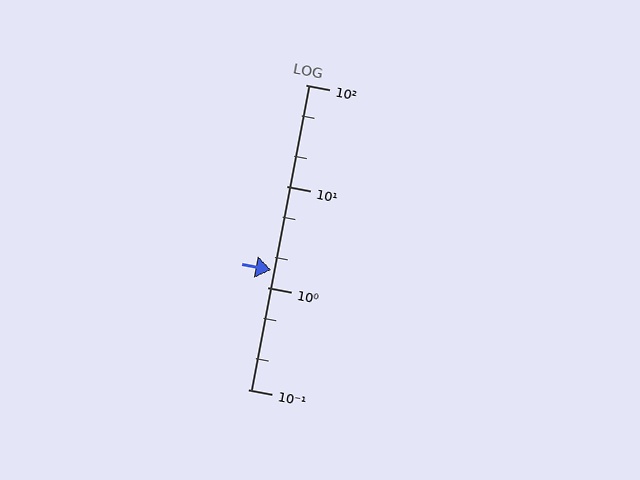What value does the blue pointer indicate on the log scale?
The pointer indicates approximately 1.5.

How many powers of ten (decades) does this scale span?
The scale spans 3 decades, from 0.1 to 100.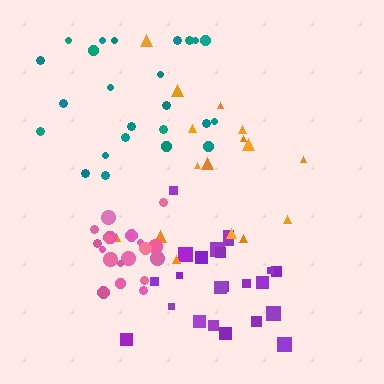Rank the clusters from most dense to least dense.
pink, purple, teal, orange.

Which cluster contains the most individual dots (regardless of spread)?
Teal (24).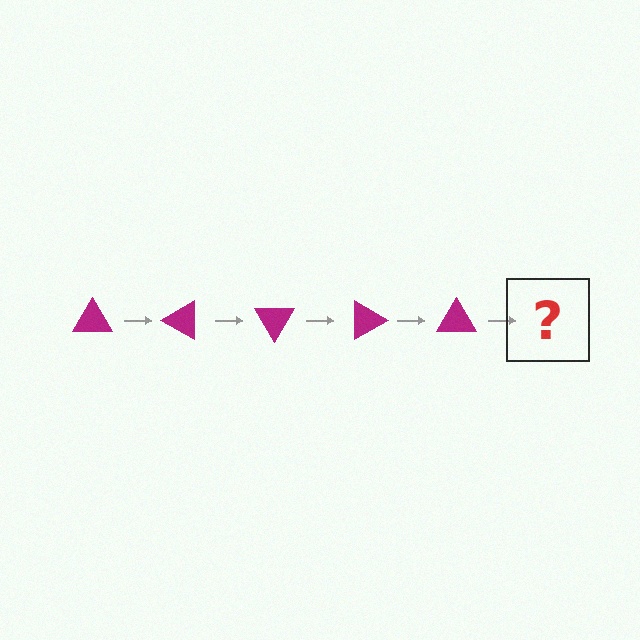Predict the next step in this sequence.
The next step is a magenta triangle rotated 150 degrees.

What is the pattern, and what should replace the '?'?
The pattern is that the triangle rotates 30 degrees each step. The '?' should be a magenta triangle rotated 150 degrees.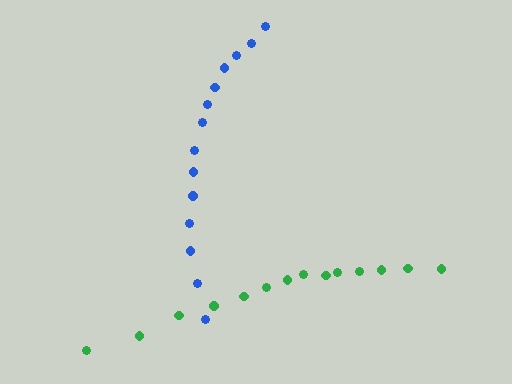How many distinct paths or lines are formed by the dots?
There are 2 distinct paths.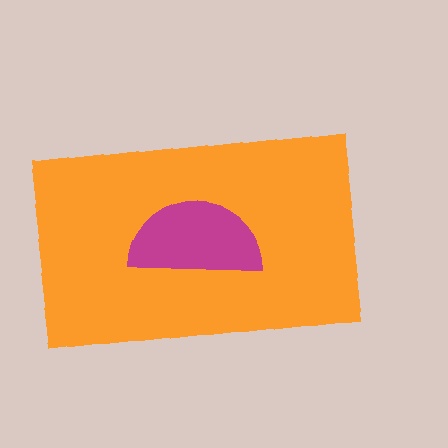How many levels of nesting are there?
2.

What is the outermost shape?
The orange rectangle.